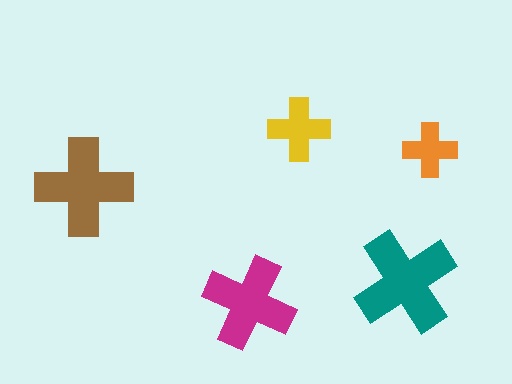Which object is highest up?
The yellow cross is topmost.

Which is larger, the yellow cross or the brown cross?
The brown one.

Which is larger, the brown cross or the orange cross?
The brown one.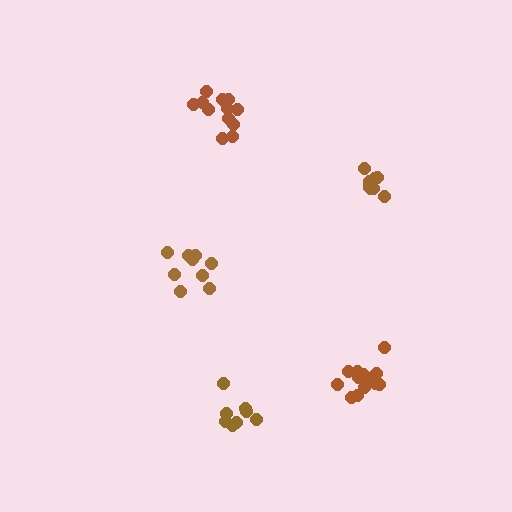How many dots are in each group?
Group 1: 9 dots, Group 2: 8 dots, Group 3: 13 dots, Group 4: 13 dots, Group 5: 10 dots (53 total).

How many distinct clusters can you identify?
There are 5 distinct clusters.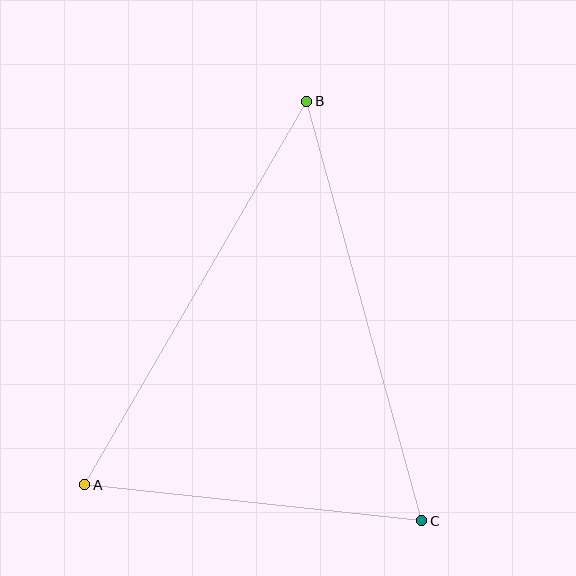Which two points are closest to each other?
Points A and C are closest to each other.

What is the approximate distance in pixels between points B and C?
The distance between B and C is approximately 435 pixels.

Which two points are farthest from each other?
Points A and B are farthest from each other.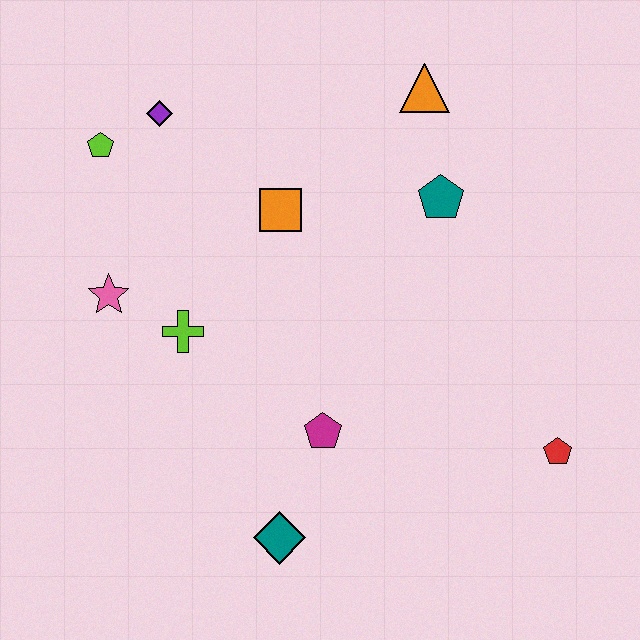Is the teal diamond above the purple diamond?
No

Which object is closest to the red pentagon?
The magenta pentagon is closest to the red pentagon.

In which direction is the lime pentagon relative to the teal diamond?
The lime pentagon is above the teal diamond.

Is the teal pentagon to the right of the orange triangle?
Yes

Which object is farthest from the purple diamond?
The red pentagon is farthest from the purple diamond.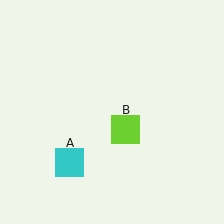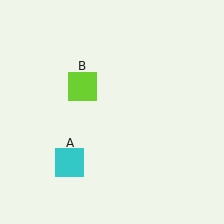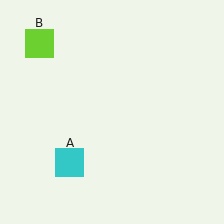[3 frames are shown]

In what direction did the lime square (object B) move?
The lime square (object B) moved up and to the left.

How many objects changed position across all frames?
1 object changed position: lime square (object B).